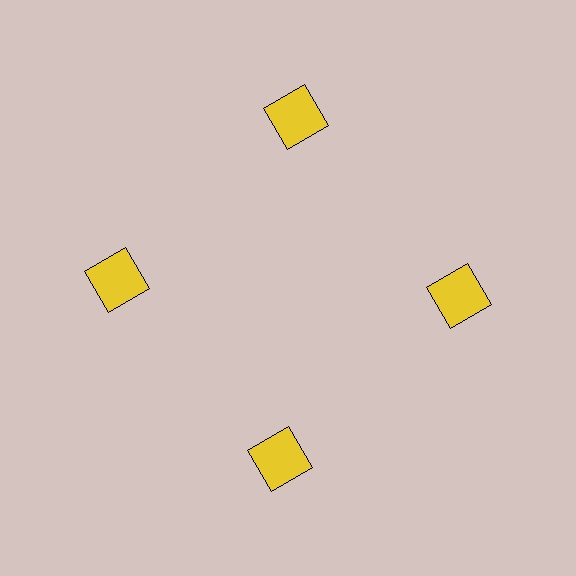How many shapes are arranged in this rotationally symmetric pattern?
There are 4 shapes, arranged in 4 groups of 1.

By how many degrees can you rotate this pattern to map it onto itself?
The pattern maps onto itself every 90 degrees of rotation.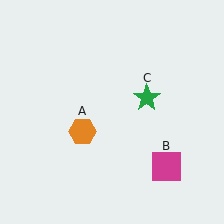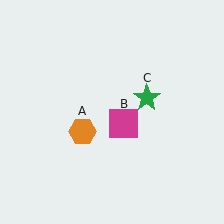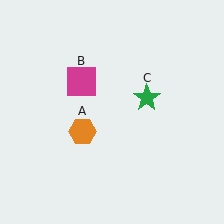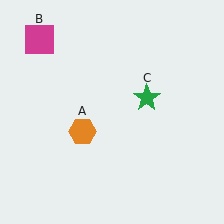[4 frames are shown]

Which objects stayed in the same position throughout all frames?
Orange hexagon (object A) and green star (object C) remained stationary.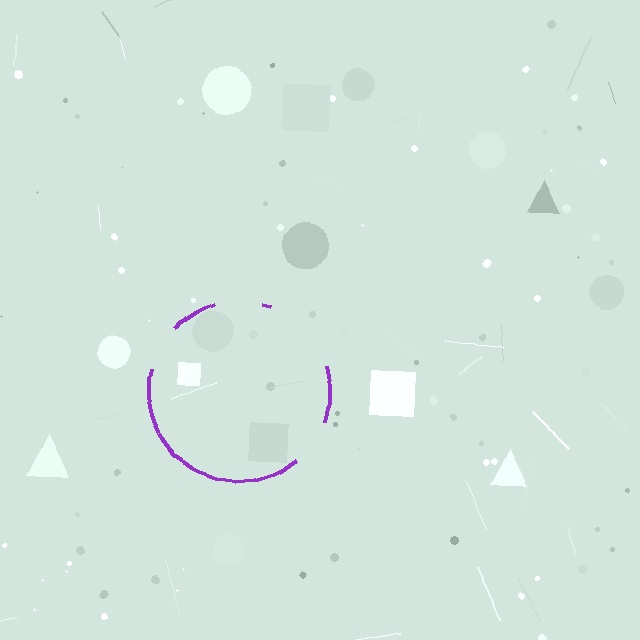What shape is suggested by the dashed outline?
The dashed outline suggests a circle.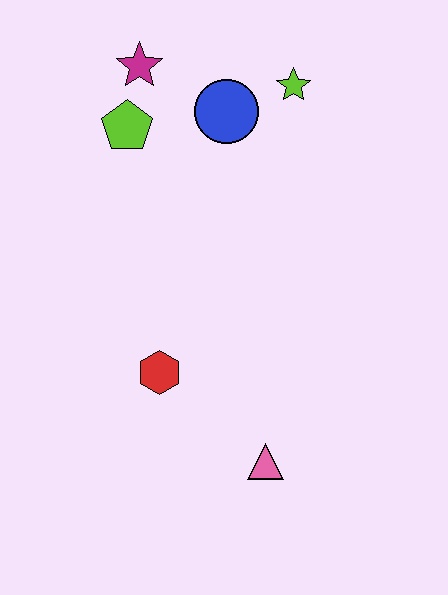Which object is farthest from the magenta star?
The pink triangle is farthest from the magenta star.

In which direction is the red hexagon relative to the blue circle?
The red hexagon is below the blue circle.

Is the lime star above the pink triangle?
Yes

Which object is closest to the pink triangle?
The red hexagon is closest to the pink triangle.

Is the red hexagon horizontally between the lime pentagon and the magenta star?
No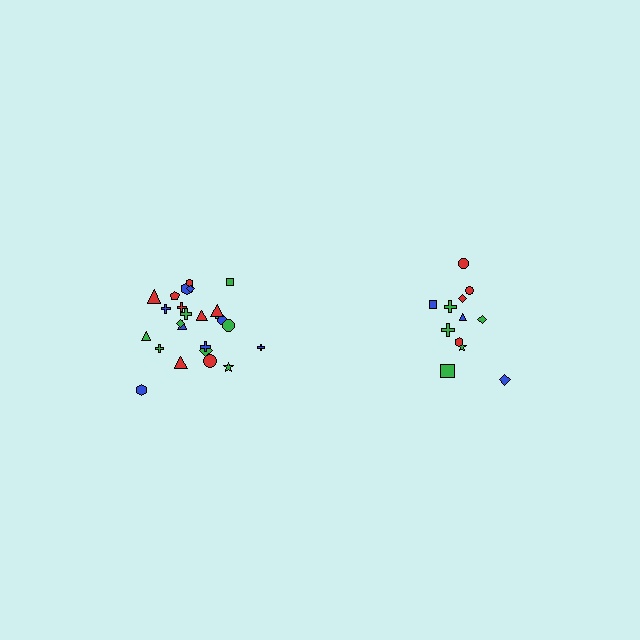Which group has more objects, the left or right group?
The left group.